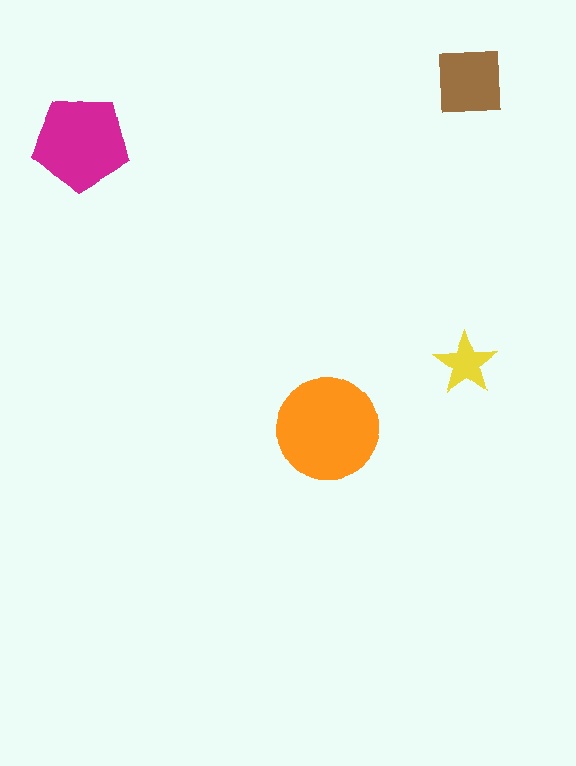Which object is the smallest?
The yellow star.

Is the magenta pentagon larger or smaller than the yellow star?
Larger.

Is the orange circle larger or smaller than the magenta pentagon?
Larger.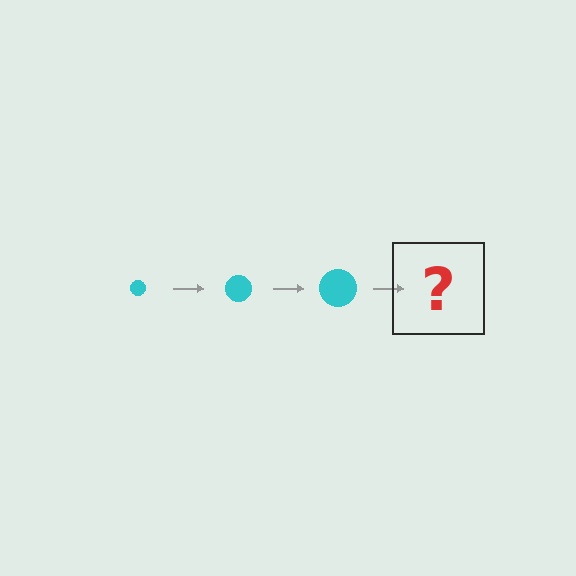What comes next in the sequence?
The next element should be a cyan circle, larger than the previous one.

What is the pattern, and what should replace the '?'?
The pattern is that the circle gets progressively larger each step. The '?' should be a cyan circle, larger than the previous one.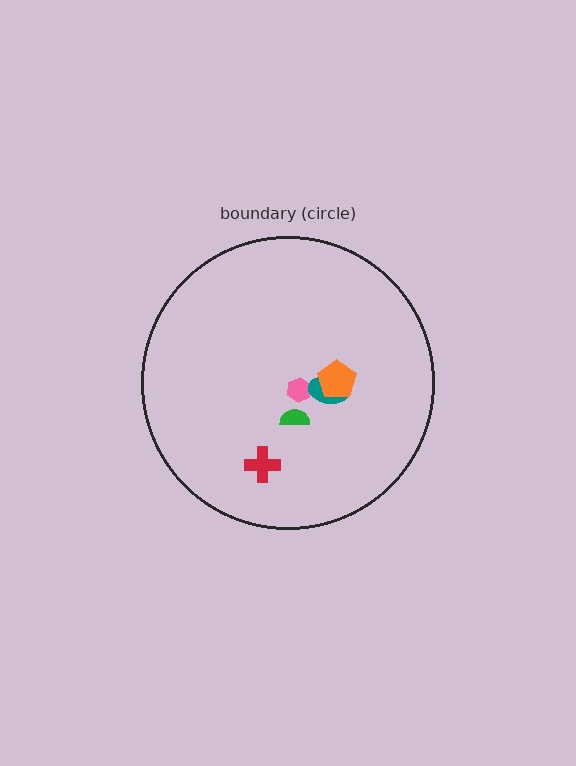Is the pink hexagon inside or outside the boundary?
Inside.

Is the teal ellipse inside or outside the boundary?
Inside.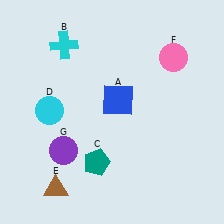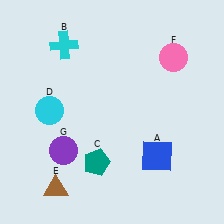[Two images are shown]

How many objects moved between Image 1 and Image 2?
1 object moved between the two images.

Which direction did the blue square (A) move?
The blue square (A) moved down.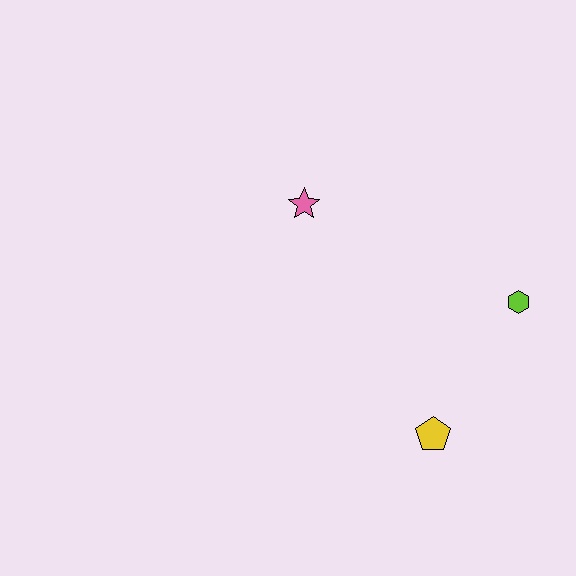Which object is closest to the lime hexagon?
The yellow pentagon is closest to the lime hexagon.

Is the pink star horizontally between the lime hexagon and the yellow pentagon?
No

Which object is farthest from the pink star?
The yellow pentagon is farthest from the pink star.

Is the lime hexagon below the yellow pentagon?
No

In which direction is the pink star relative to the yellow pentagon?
The pink star is above the yellow pentagon.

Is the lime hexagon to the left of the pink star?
No